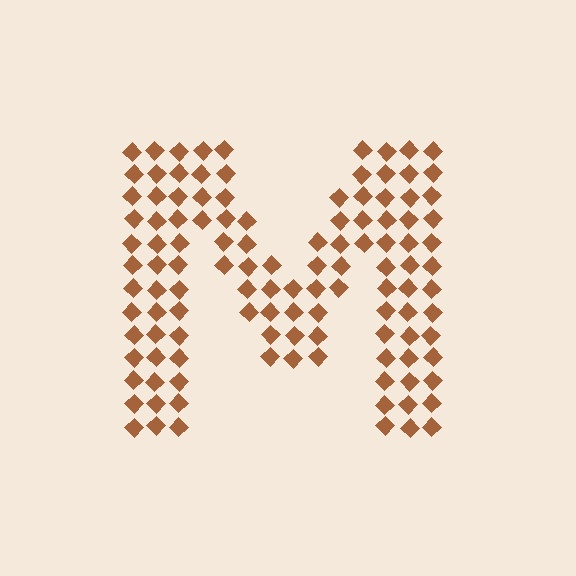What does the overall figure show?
The overall figure shows the letter M.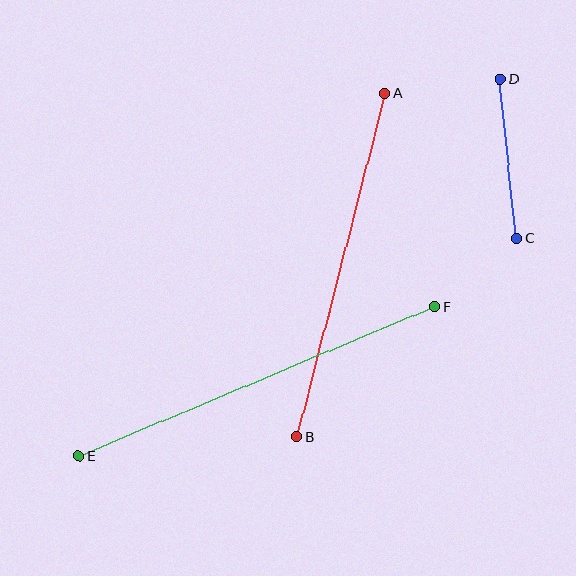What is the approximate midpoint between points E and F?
The midpoint is at approximately (257, 381) pixels.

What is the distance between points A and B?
The distance is approximately 354 pixels.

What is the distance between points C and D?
The distance is approximately 160 pixels.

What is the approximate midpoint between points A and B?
The midpoint is at approximately (341, 265) pixels.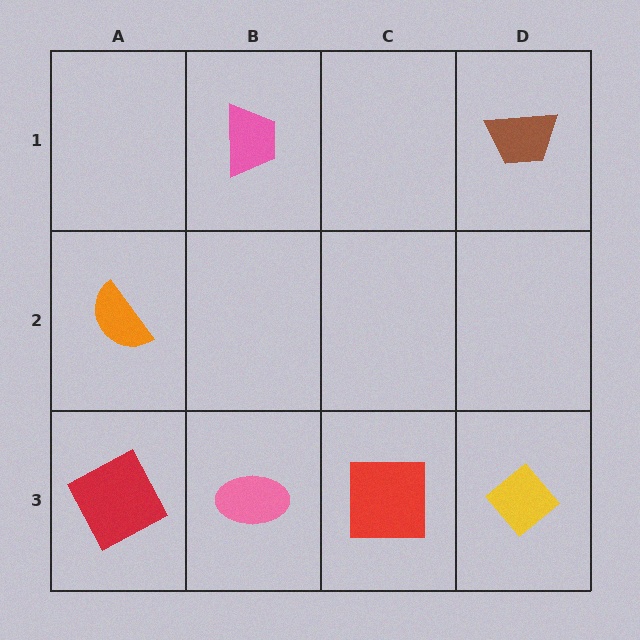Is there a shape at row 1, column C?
No, that cell is empty.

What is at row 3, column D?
A yellow diamond.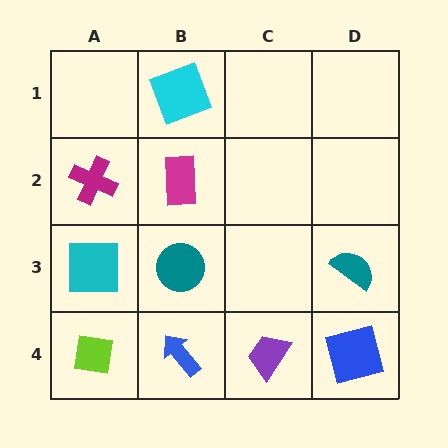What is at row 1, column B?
A cyan square.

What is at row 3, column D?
A teal semicircle.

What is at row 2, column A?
A magenta cross.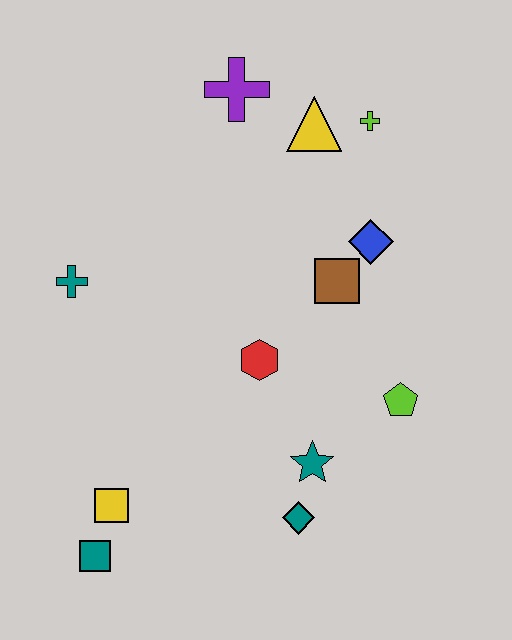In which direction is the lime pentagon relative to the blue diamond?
The lime pentagon is below the blue diamond.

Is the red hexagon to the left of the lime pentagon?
Yes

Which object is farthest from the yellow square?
The lime cross is farthest from the yellow square.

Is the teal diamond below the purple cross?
Yes